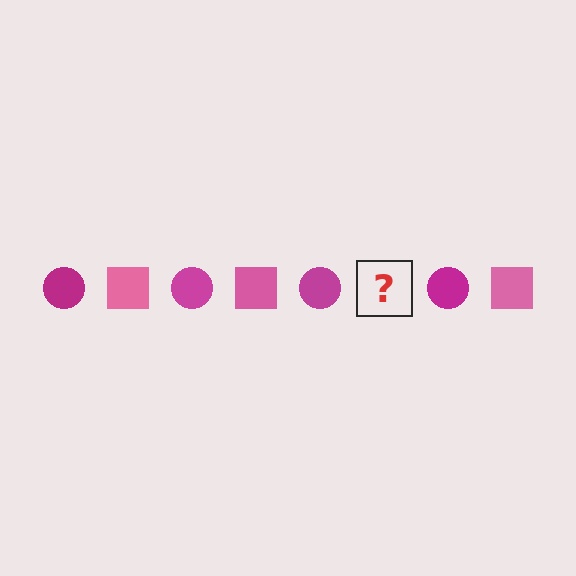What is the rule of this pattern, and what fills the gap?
The rule is that the pattern alternates between magenta circle and pink square. The gap should be filled with a pink square.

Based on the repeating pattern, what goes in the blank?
The blank should be a pink square.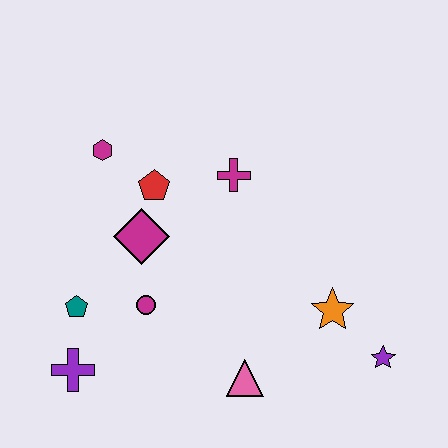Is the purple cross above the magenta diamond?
No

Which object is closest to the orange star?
The purple star is closest to the orange star.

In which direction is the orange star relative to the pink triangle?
The orange star is to the right of the pink triangle.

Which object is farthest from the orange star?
The magenta hexagon is farthest from the orange star.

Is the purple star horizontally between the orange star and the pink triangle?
No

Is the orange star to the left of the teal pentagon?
No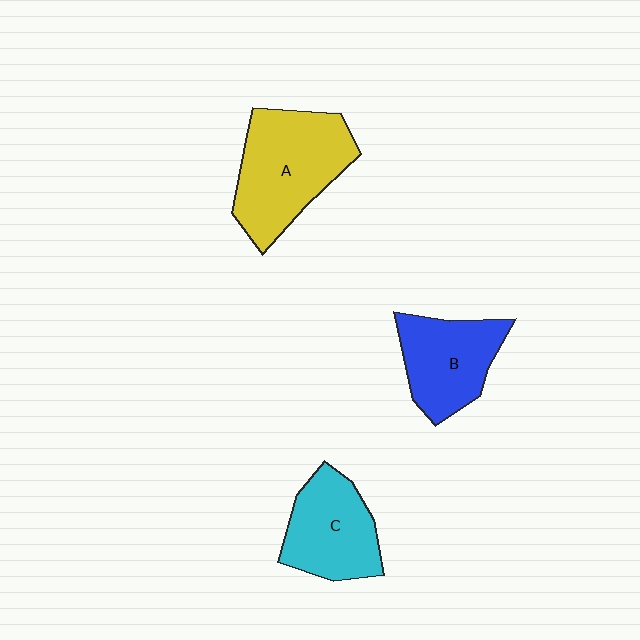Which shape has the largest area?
Shape A (yellow).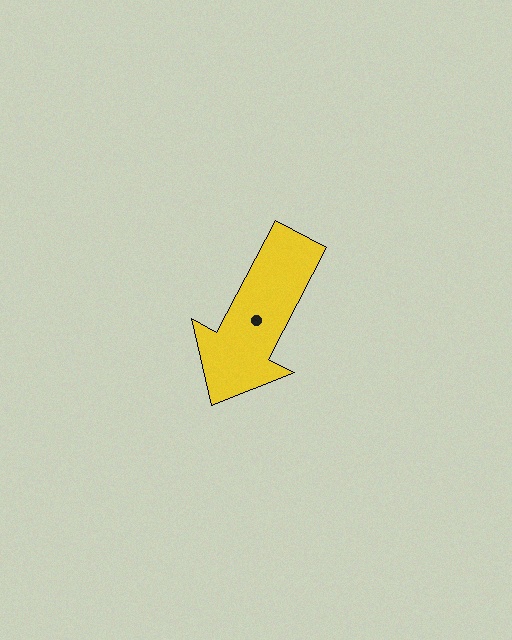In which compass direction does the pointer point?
Southwest.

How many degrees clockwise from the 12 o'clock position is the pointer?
Approximately 208 degrees.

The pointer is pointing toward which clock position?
Roughly 7 o'clock.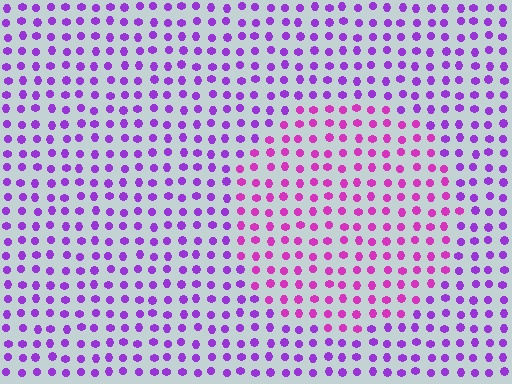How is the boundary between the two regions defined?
The boundary is defined purely by a slight shift in hue (about 31 degrees). Spacing, size, and orientation are identical on both sides.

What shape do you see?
I see a circle.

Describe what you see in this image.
The image is filled with small purple elements in a uniform arrangement. A circle-shaped region is visible where the elements are tinted to a slightly different hue, forming a subtle color boundary.